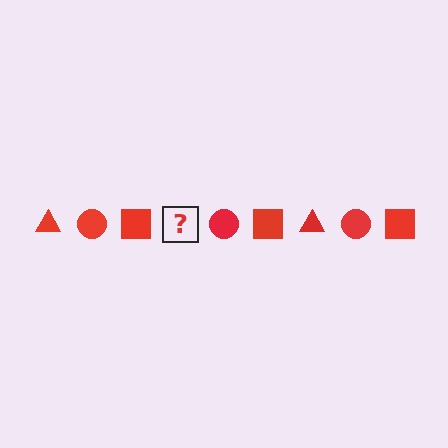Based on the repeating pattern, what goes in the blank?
The blank should be a red triangle.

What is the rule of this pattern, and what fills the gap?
The rule is that the pattern cycles through triangle, circle, square shapes in red. The gap should be filled with a red triangle.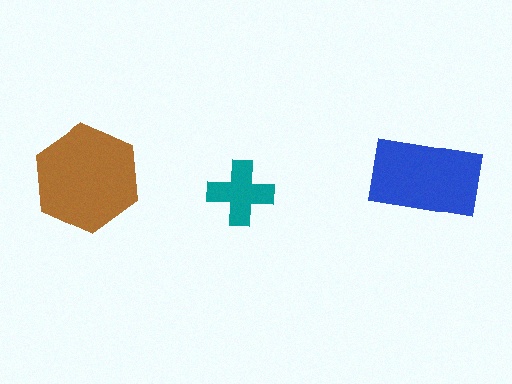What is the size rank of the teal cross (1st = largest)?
3rd.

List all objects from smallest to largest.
The teal cross, the blue rectangle, the brown hexagon.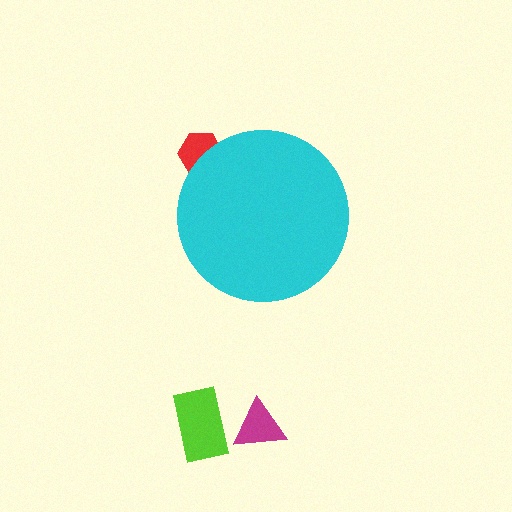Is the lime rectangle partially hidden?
No, the lime rectangle is fully visible.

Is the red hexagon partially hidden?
Yes, the red hexagon is partially hidden behind the cyan circle.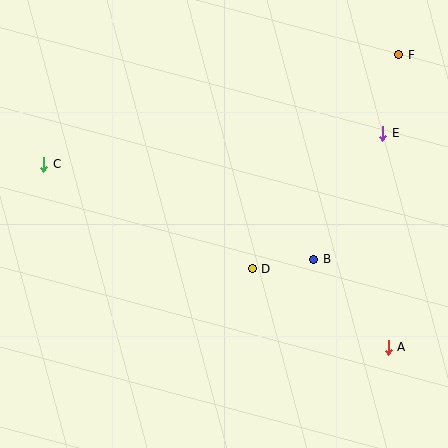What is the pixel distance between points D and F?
The distance between D and F is 259 pixels.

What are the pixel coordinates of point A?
Point A is at (388, 347).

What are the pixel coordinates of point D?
Point D is at (252, 269).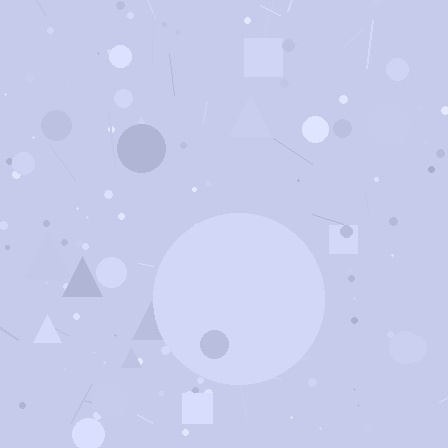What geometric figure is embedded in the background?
A circle is embedded in the background.